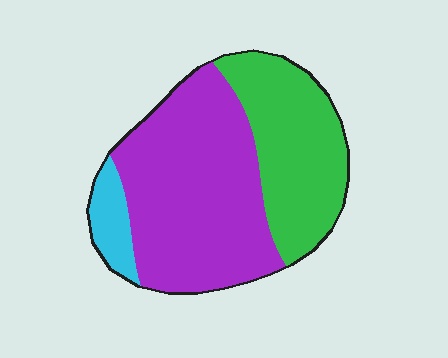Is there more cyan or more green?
Green.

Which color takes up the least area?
Cyan, at roughly 10%.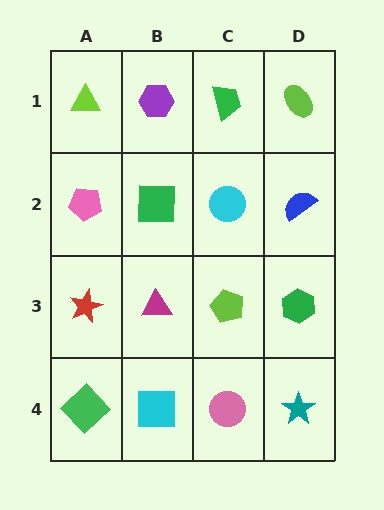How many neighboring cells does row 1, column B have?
3.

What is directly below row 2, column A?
A red star.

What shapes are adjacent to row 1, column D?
A blue semicircle (row 2, column D), a green trapezoid (row 1, column C).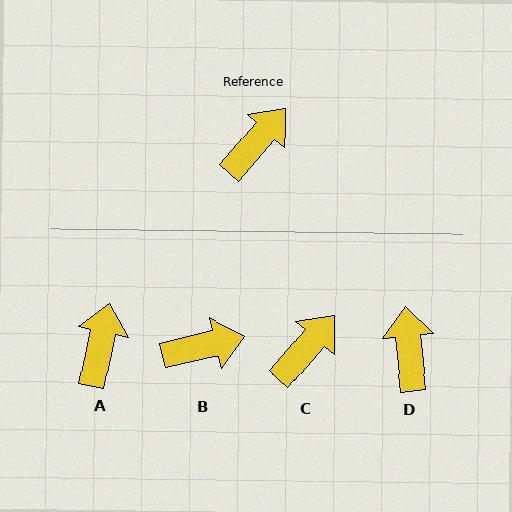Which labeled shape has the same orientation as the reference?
C.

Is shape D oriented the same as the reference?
No, it is off by about 47 degrees.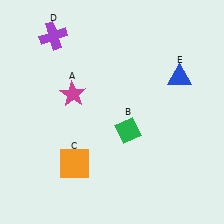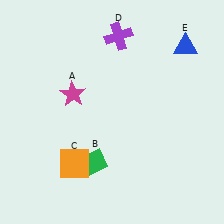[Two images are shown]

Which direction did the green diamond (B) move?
The green diamond (B) moved left.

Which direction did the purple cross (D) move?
The purple cross (D) moved right.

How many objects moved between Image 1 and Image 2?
3 objects moved between the two images.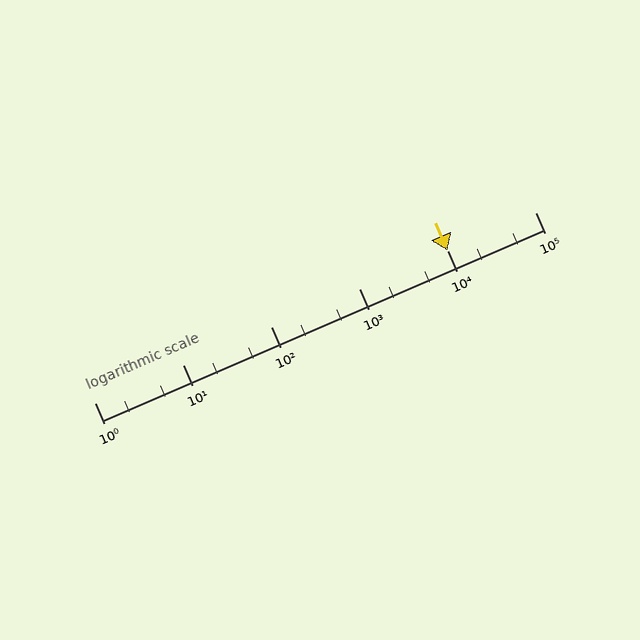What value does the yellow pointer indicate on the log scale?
The pointer indicates approximately 10000.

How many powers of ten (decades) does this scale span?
The scale spans 5 decades, from 1 to 100000.